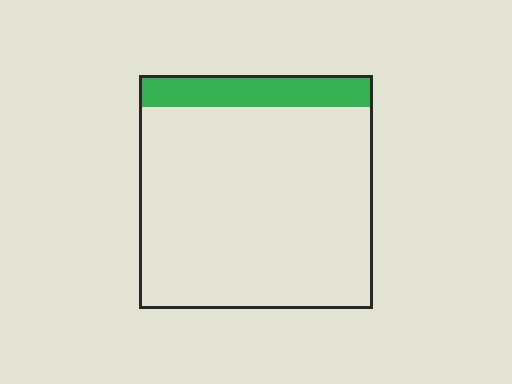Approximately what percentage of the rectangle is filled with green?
Approximately 15%.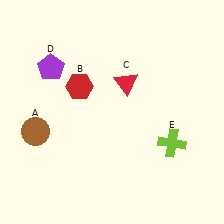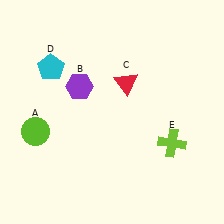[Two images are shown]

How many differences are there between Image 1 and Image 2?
There are 3 differences between the two images.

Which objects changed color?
A changed from brown to lime. B changed from red to purple. D changed from purple to cyan.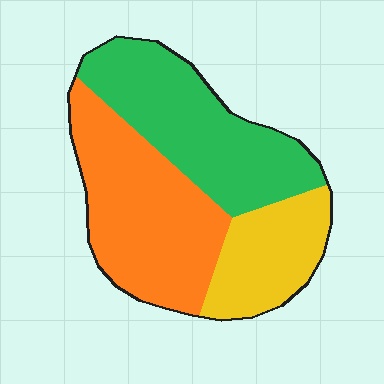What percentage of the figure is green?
Green takes up about three eighths (3/8) of the figure.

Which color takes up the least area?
Yellow, at roughly 20%.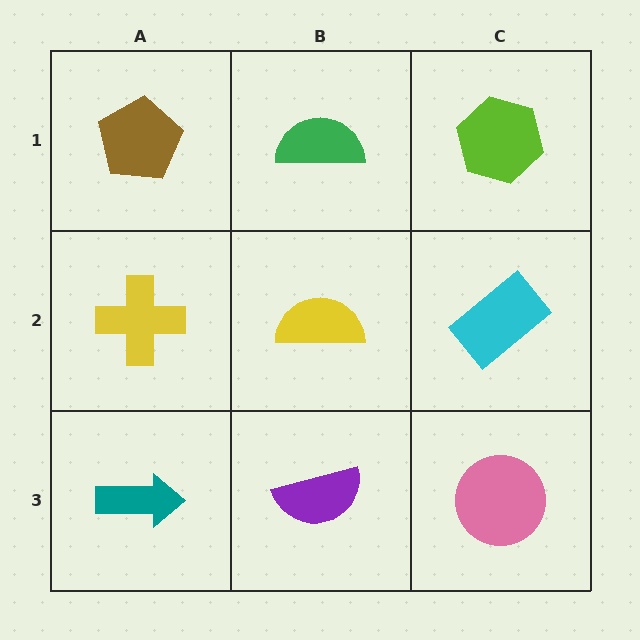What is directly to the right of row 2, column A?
A yellow semicircle.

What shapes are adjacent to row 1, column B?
A yellow semicircle (row 2, column B), a brown pentagon (row 1, column A), a lime hexagon (row 1, column C).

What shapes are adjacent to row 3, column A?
A yellow cross (row 2, column A), a purple semicircle (row 3, column B).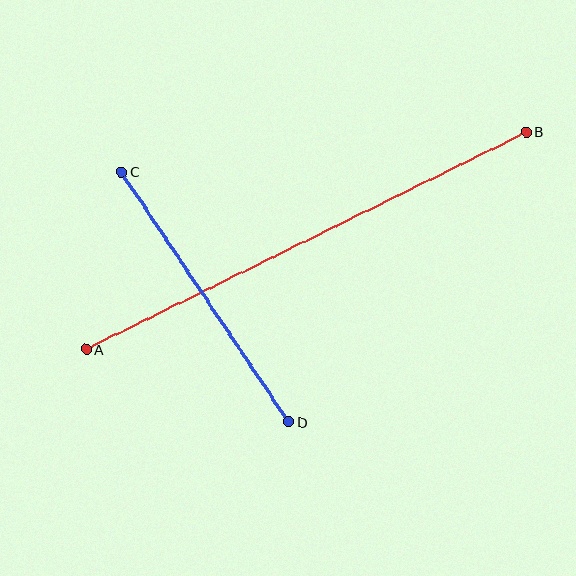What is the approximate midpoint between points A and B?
The midpoint is at approximately (306, 240) pixels.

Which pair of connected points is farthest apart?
Points A and B are farthest apart.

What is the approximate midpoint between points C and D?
The midpoint is at approximately (205, 297) pixels.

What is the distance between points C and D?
The distance is approximately 301 pixels.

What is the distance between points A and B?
The distance is approximately 491 pixels.